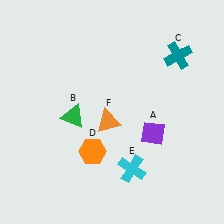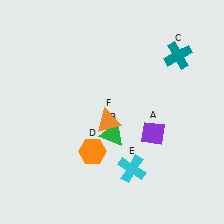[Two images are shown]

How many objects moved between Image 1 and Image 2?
1 object moved between the two images.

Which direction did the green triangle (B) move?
The green triangle (B) moved right.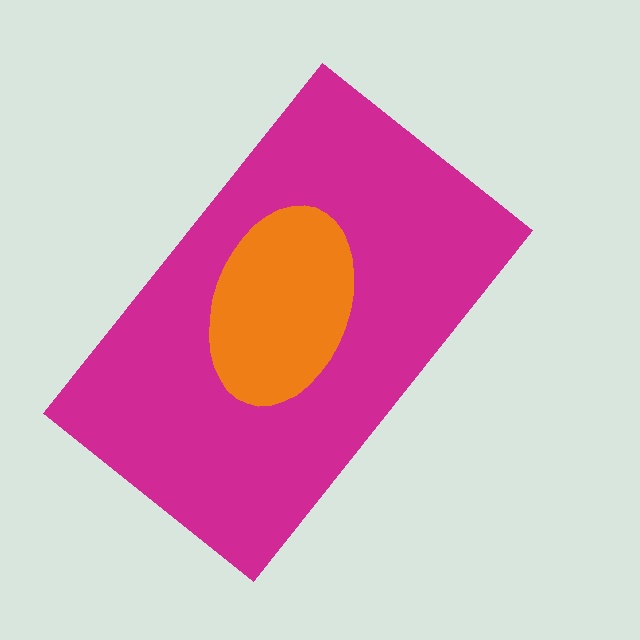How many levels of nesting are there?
2.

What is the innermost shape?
The orange ellipse.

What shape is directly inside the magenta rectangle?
The orange ellipse.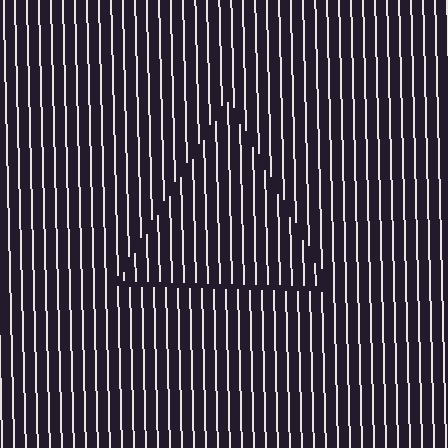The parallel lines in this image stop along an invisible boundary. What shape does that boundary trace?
An illusory triangle. The interior of the shape contains the same grating, shifted by half a period — the contour is defined by the phase discontinuity where line-ends from the inner and outer gratings abut.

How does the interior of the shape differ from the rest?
The interior of the shape contains the same grating, shifted by half a period — the contour is defined by the phase discontinuity where line-ends from the inner and outer gratings abut.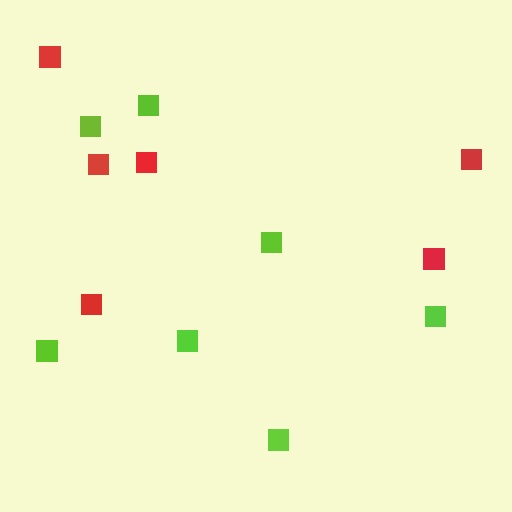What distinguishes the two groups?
There are 2 groups: one group of red squares (6) and one group of lime squares (7).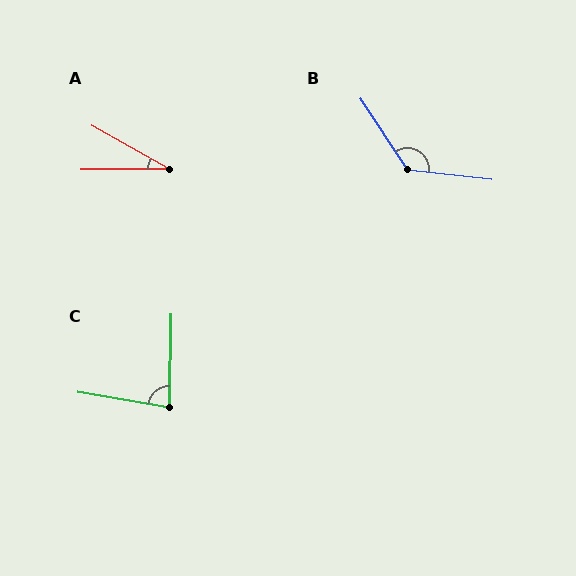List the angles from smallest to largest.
A (30°), C (82°), B (129°).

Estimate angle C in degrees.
Approximately 82 degrees.